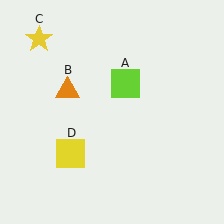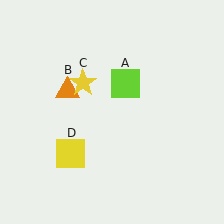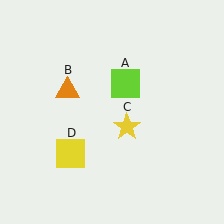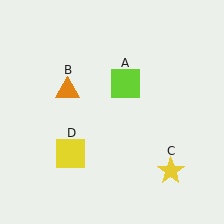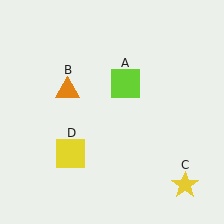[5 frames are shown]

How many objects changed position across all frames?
1 object changed position: yellow star (object C).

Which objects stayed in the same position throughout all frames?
Lime square (object A) and orange triangle (object B) and yellow square (object D) remained stationary.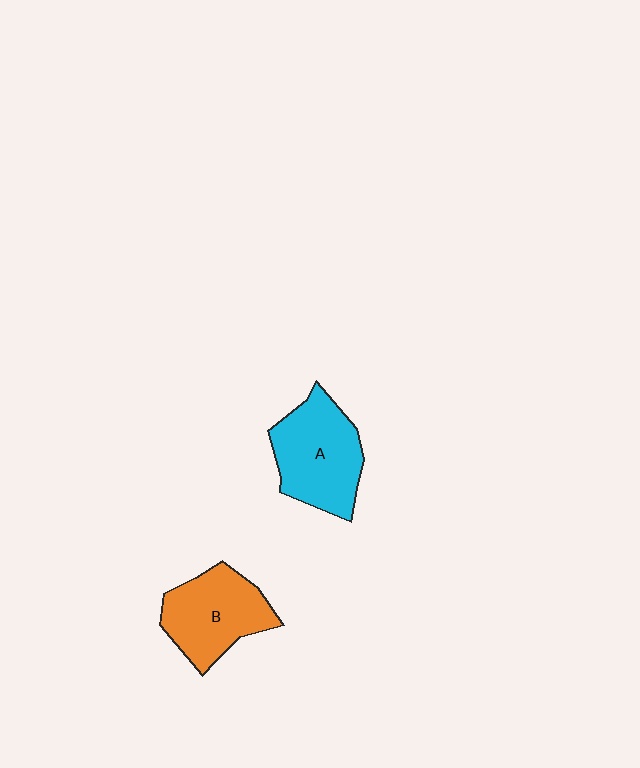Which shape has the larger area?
Shape A (cyan).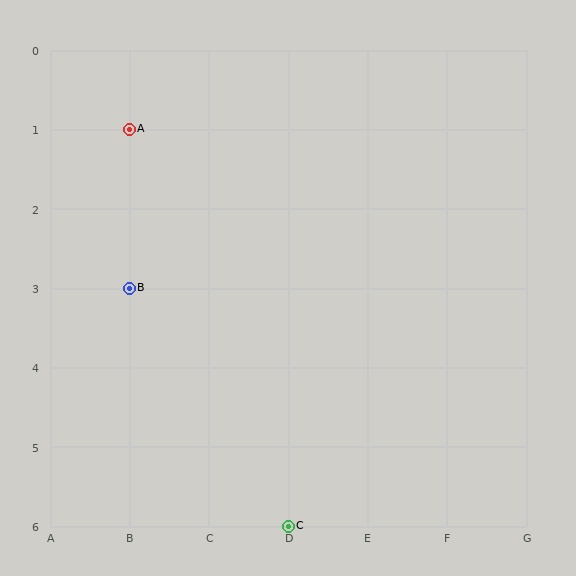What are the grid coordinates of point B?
Point B is at grid coordinates (B, 3).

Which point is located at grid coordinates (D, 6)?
Point C is at (D, 6).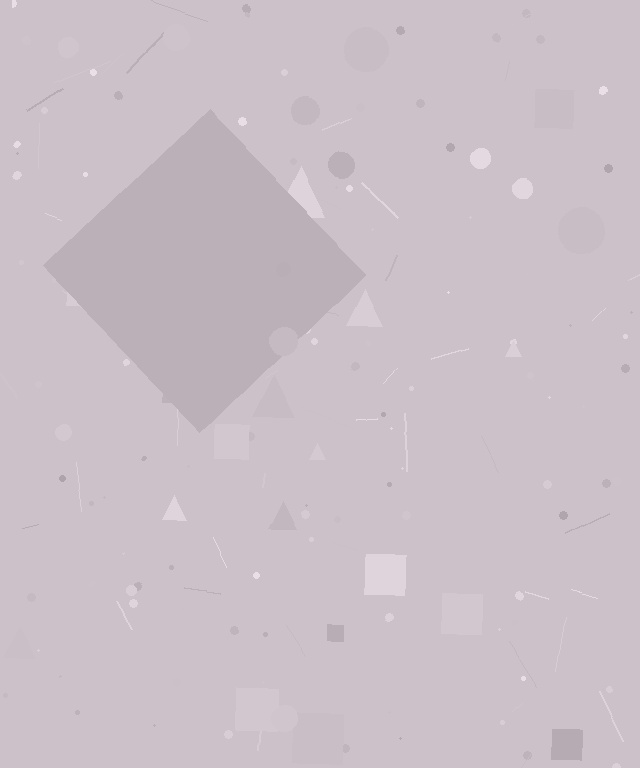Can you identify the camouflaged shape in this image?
The camouflaged shape is a diamond.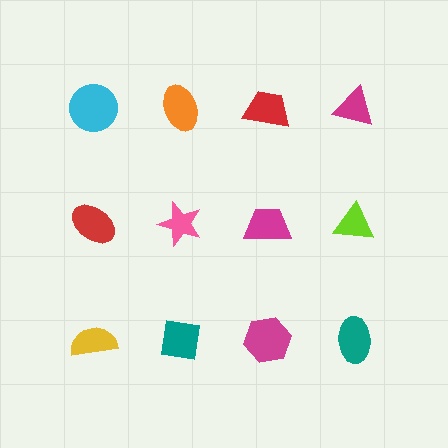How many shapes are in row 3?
4 shapes.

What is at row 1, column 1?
A cyan circle.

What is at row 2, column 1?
A red ellipse.